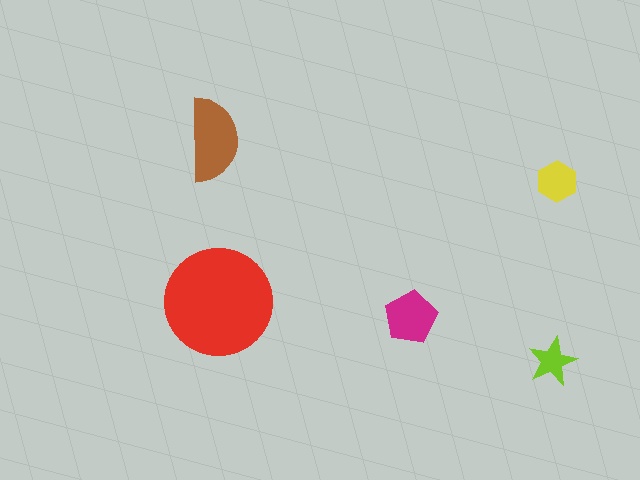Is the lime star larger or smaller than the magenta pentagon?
Smaller.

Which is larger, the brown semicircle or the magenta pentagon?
The brown semicircle.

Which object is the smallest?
The lime star.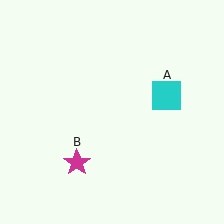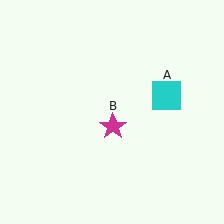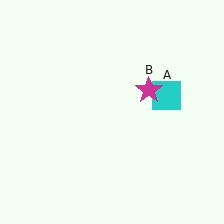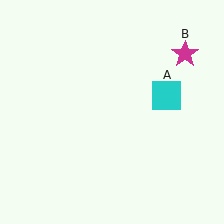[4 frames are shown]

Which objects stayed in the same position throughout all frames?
Cyan square (object A) remained stationary.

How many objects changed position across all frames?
1 object changed position: magenta star (object B).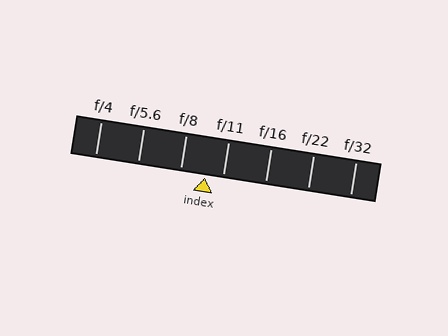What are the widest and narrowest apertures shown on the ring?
The widest aperture shown is f/4 and the narrowest is f/32.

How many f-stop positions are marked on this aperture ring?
There are 7 f-stop positions marked.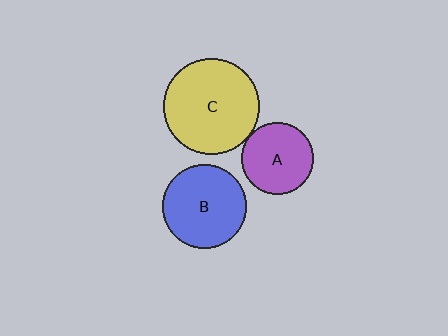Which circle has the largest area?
Circle C (yellow).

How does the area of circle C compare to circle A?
Approximately 1.7 times.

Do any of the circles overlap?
No, none of the circles overlap.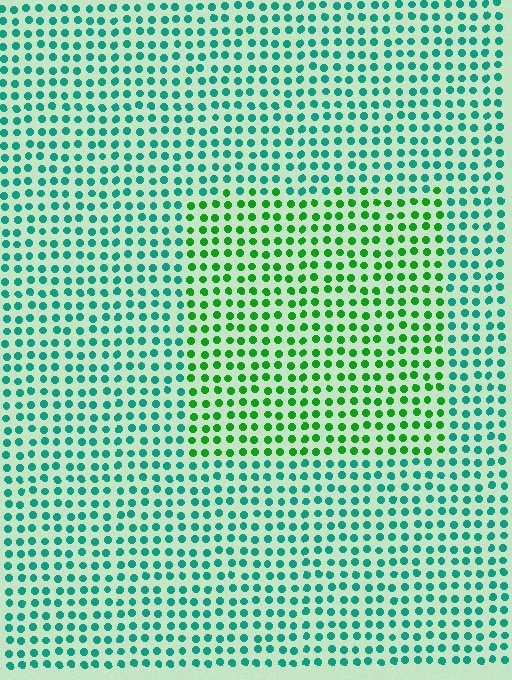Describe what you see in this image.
The image is filled with small teal elements in a uniform arrangement. A rectangle-shaped region is visible where the elements are tinted to a slightly different hue, forming a subtle color boundary.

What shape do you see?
I see a rectangle.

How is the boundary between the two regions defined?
The boundary is defined purely by a slight shift in hue (about 43 degrees). Spacing, size, and orientation are identical on both sides.